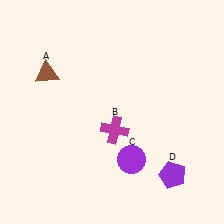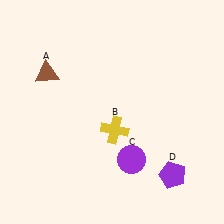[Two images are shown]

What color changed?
The cross (B) changed from magenta in Image 1 to yellow in Image 2.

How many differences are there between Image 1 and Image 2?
There is 1 difference between the two images.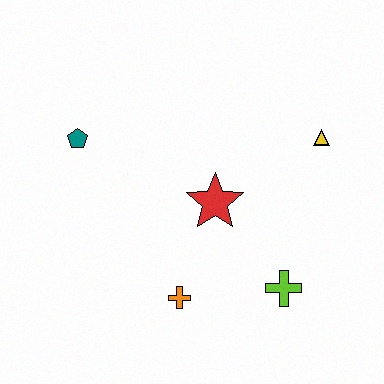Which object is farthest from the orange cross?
The yellow triangle is farthest from the orange cross.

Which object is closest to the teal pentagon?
The red star is closest to the teal pentagon.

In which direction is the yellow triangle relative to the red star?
The yellow triangle is to the right of the red star.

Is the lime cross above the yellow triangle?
No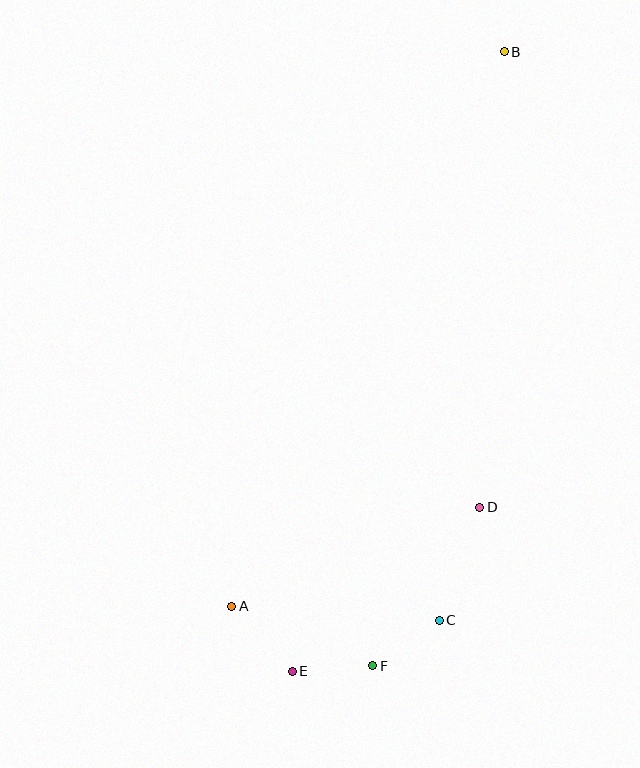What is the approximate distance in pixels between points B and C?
The distance between B and C is approximately 572 pixels.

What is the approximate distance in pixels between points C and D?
The distance between C and D is approximately 120 pixels.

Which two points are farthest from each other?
Points B and E are farthest from each other.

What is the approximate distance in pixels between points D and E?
The distance between D and E is approximately 249 pixels.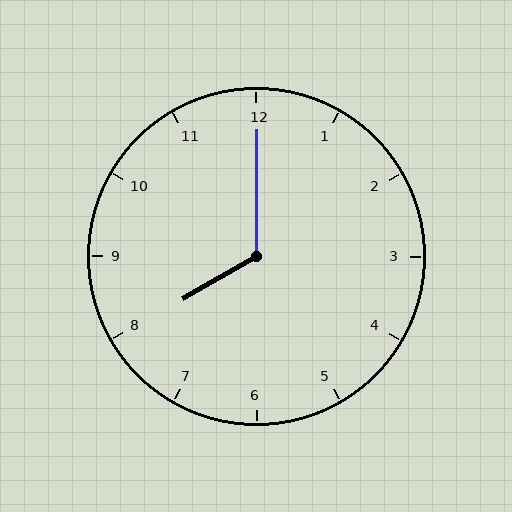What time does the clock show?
8:00.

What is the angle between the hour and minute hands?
Approximately 120 degrees.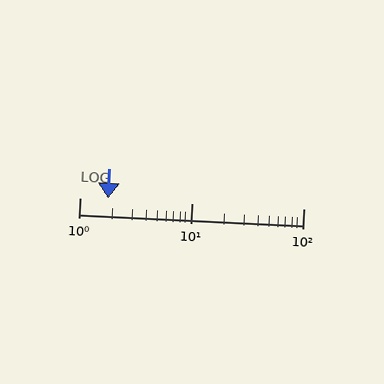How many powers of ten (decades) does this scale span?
The scale spans 2 decades, from 1 to 100.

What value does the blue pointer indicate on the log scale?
The pointer indicates approximately 1.8.